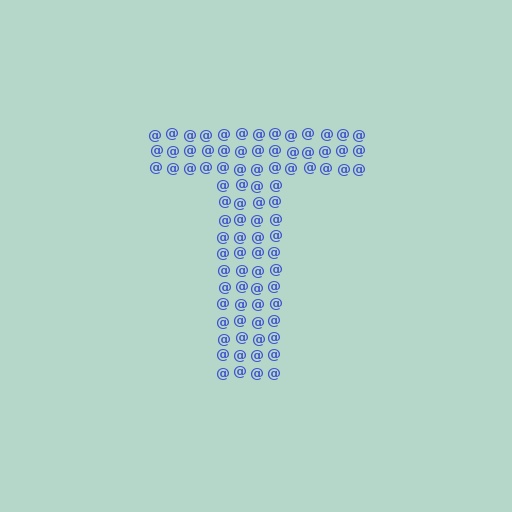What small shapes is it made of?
It is made of small at signs.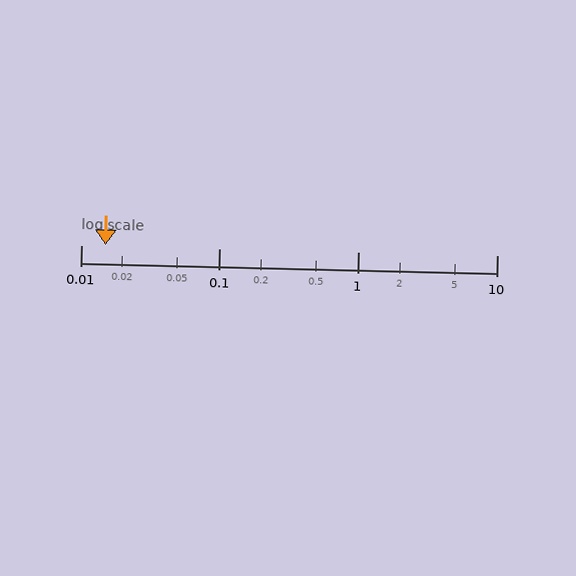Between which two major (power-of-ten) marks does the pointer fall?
The pointer is between 0.01 and 0.1.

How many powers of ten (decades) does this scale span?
The scale spans 3 decades, from 0.01 to 10.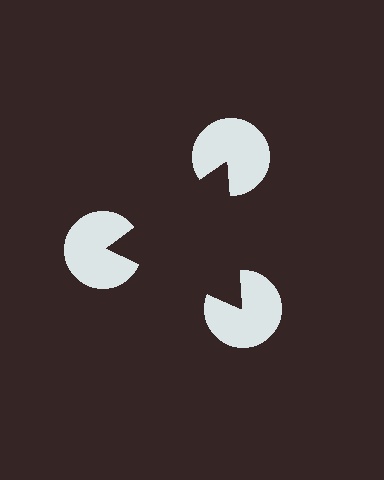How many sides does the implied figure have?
3 sides.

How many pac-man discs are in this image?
There are 3 — one at each vertex of the illusory triangle.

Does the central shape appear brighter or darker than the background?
It typically appears slightly darker than the background, even though no actual brightness change is drawn.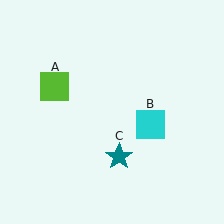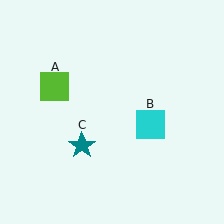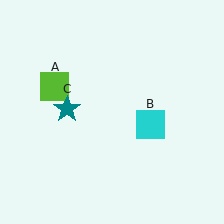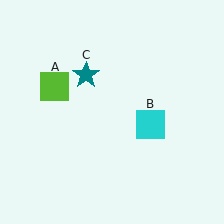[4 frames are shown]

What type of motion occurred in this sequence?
The teal star (object C) rotated clockwise around the center of the scene.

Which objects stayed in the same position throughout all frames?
Lime square (object A) and cyan square (object B) remained stationary.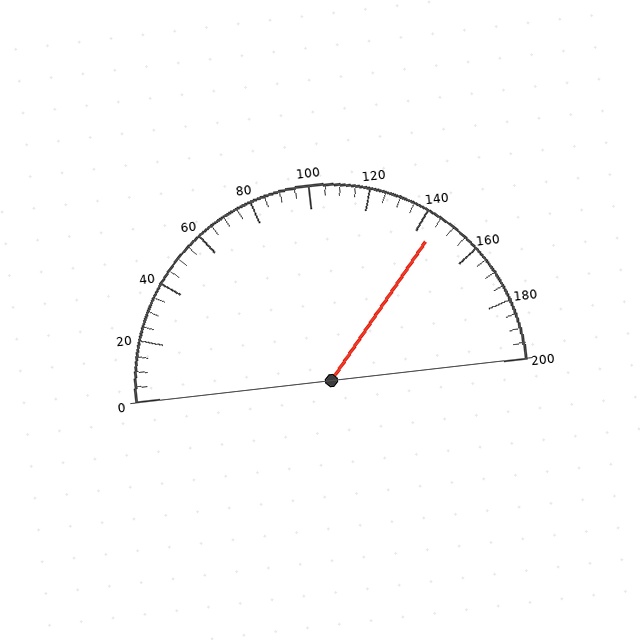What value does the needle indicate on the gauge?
The needle indicates approximately 145.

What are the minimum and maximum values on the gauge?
The gauge ranges from 0 to 200.